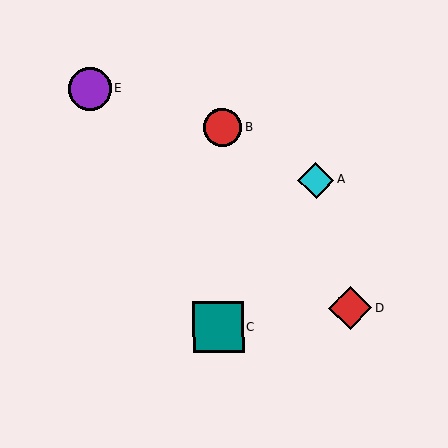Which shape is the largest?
The teal square (labeled C) is the largest.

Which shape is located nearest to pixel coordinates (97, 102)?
The purple circle (labeled E) at (90, 88) is nearest to that location.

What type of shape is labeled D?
Shape D is a red diamond.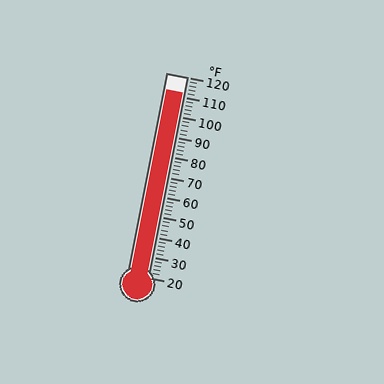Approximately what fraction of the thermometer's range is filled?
The thermometer is filled to approximately 90% of its range.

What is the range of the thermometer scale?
The thermometer scale ranges from 20°F to 120°F.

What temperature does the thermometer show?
The thermometer shows approximately 112°F.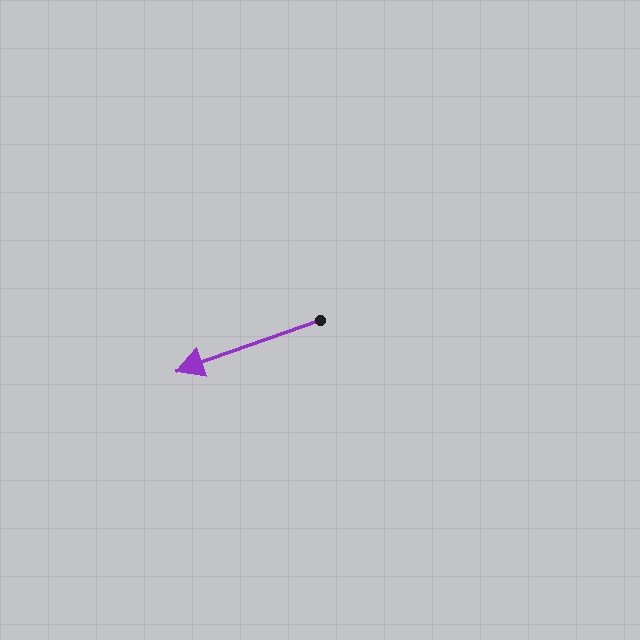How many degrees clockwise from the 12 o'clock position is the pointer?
Approximately 251 degrees.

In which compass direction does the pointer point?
West.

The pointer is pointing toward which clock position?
Roughly 8 o'clock.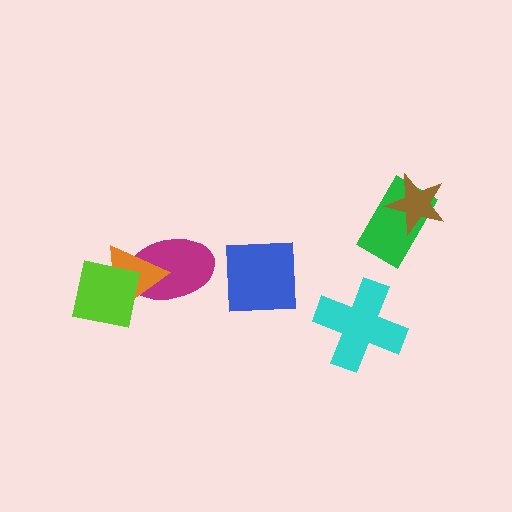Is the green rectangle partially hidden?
Yes, it is partially covered by another shape.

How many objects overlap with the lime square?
2 objects overlap with the lime square.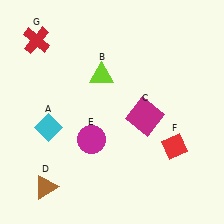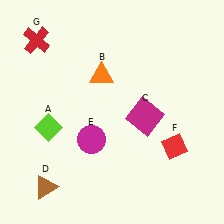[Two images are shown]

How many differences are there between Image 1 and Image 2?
There are 2 differences between the two images.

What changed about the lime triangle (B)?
In Image 1, B is lime. In Image 2, it changed to orange.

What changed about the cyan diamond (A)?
In Image 1, A is cyan. In Image 2, it changed to lime.